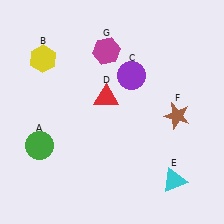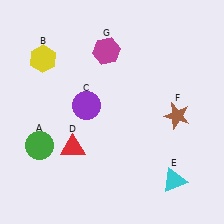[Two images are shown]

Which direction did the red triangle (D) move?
The red triangle (D) moved down.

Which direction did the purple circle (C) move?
The purple circle (C) moved left.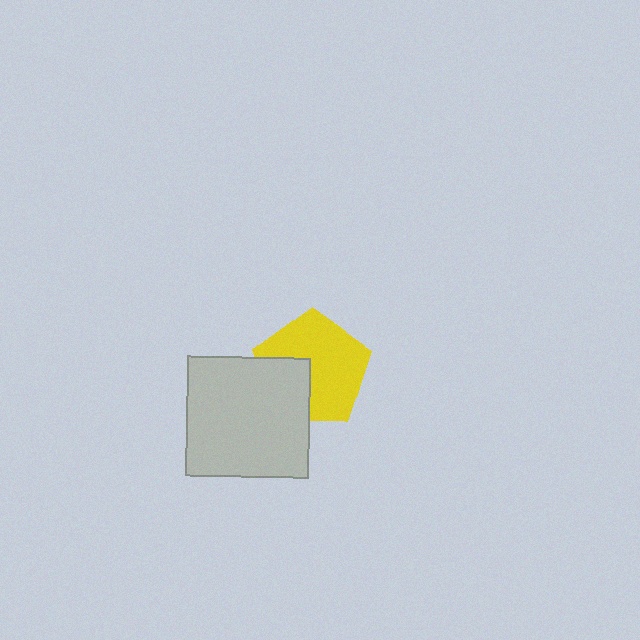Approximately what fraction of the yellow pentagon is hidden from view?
Roughly 31% of the yellow pentagon is hidden behind the light gray rectangle.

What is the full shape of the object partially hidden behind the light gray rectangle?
The partially hidden object is a yellow pentagon.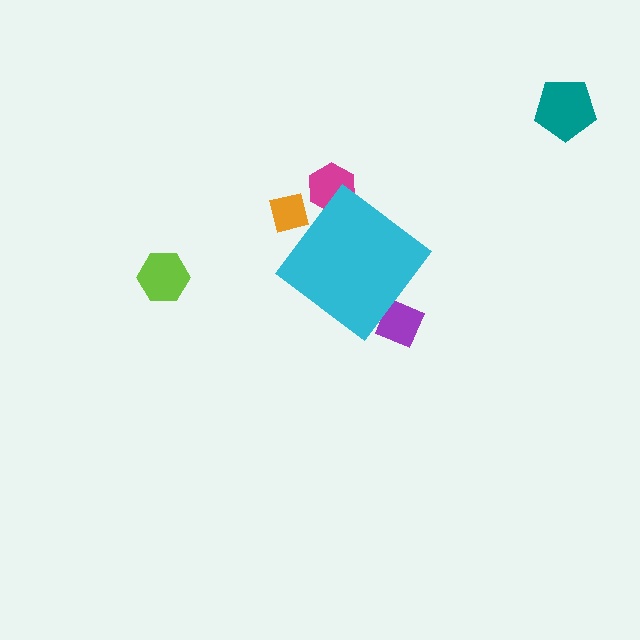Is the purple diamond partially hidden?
Yes, the purple diamond is partially hidden behind the cyan diamond.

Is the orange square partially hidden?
Yes, the orange square is partially hidden behind the cyan diamond.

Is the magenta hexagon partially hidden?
Yes, the magenta hexagon is partially hidden behind the cyan diamond.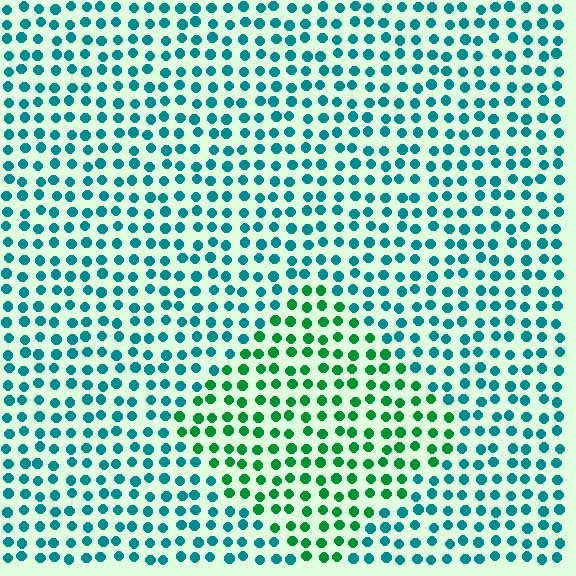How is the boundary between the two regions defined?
The boundary is defined purely by a slight shift in hue (about 42 degrees). Spacing, size, and orientation are identical on both sides.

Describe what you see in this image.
The image is filled with small teal elements in a uniform arrangement. A diamond-shaped region is visible where the elements are tinted to a slightly different hue, forming a subtle color boundary.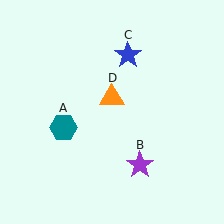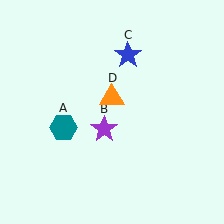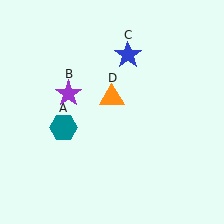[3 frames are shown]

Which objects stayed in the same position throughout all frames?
Teal hexagon (object A) and blue star (object C) and orange triangle (object D) remained stationary.